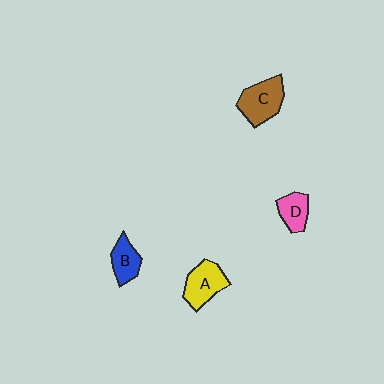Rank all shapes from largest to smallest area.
From largest to smallest: C (brown), A (yellow), B (blue), D (pink).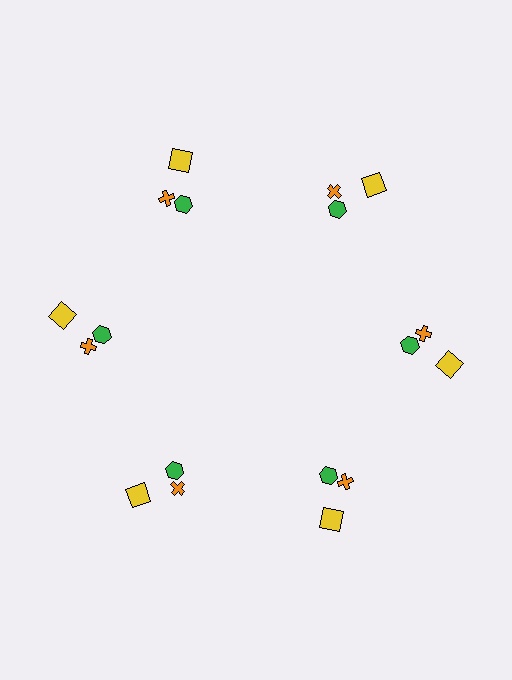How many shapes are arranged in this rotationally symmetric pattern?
There are 18 shapes, arranged in 6 groups of 3.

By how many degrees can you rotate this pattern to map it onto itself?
The pattern maps onto itself every 60 degrees of rotation.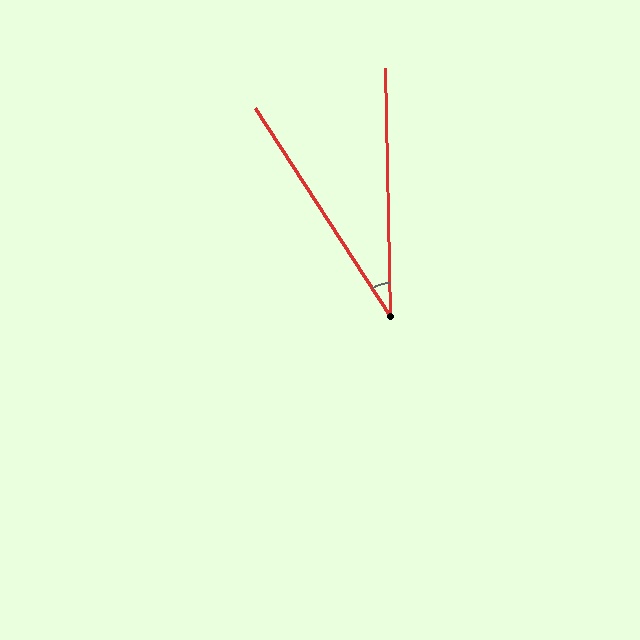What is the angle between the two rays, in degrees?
Approximately 32 degrees.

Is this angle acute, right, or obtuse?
It is acute.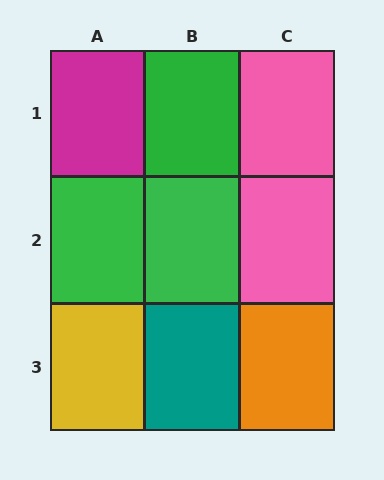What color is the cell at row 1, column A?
Magenta.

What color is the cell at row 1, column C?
Pink.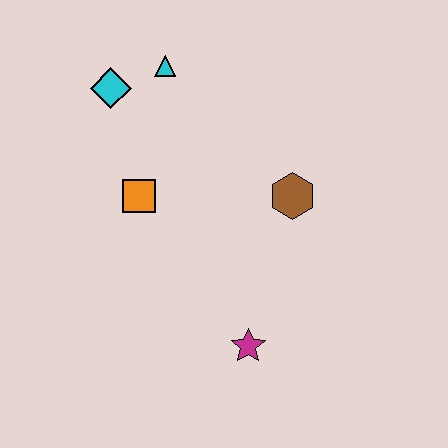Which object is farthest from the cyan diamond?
The magenta star is farthest from the cyan diamond.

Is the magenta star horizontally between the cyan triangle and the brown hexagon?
Yes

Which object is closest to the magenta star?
The brown hexagon is closest to the magenta star.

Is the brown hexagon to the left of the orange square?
No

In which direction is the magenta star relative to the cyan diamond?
The magenta star is below the cyan diamond.